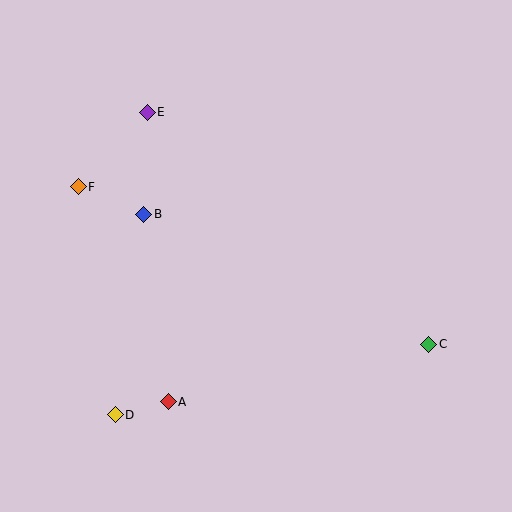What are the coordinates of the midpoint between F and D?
The midpoint between F and D is at (97, 301).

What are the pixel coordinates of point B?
Point B is at (144, 214).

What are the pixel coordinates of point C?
Point C is at (429, 344).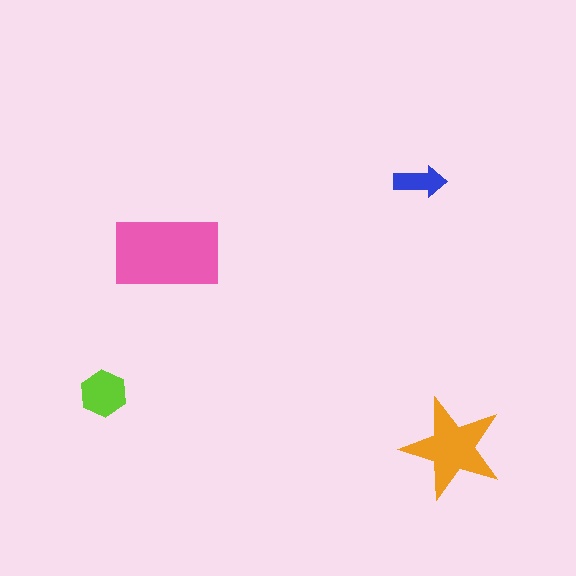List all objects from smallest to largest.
The blue arrow, the lime hexagon, the orange star, the pink rectangle.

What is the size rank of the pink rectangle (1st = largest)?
1st.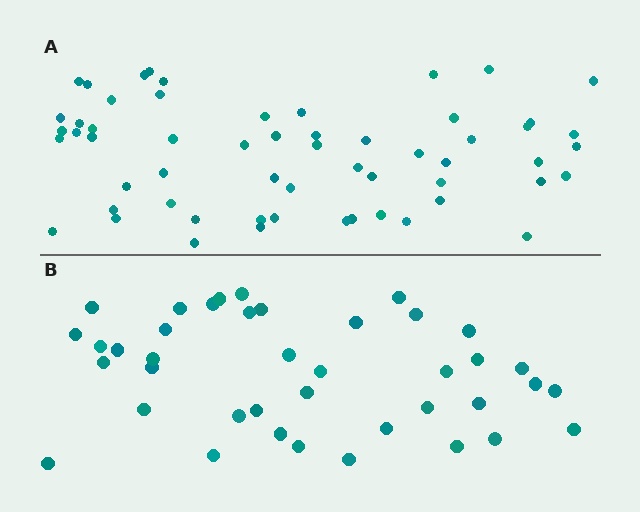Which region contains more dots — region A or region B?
Region A (the top region) has more dots.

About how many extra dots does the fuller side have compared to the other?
Region A has approximately 20 more dots than region B.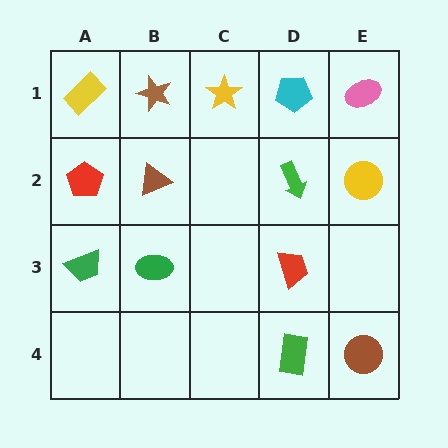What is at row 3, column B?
A green ellipse.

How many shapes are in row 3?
3 shapes.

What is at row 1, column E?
A pink ellipse.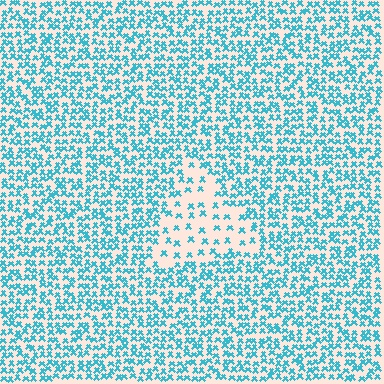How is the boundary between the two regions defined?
The boundary is defined by a change in element density (approximately 2.6x ratio). All elements are the same color, size, and shape.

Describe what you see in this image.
The image contains small cyan elements arranged at two different densities. A triangle-shaped region is visible where the elements are less densely packed than the surrounding area.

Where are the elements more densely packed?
The elements are more densely packed outside the triangle boundary.